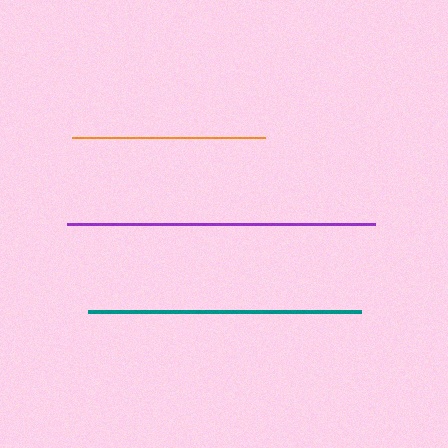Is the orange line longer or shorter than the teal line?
The teal line is longer than the orange line.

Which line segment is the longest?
The purple line is the longest at approximately 308 pixels.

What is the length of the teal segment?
The teal segment is approximately 273 pixels long.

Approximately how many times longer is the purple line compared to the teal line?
The purple line is approximately 1.1 times the length of the teal line.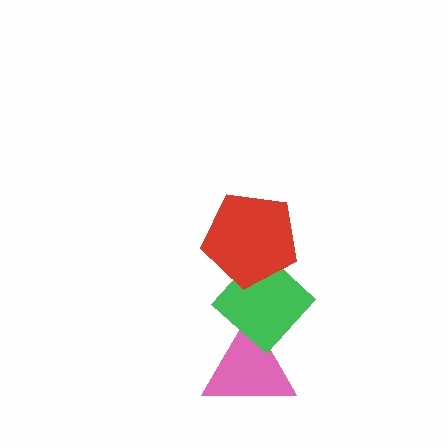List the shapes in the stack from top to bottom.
From top to bottom: the red pentagon, the green diamond, the pink triangle.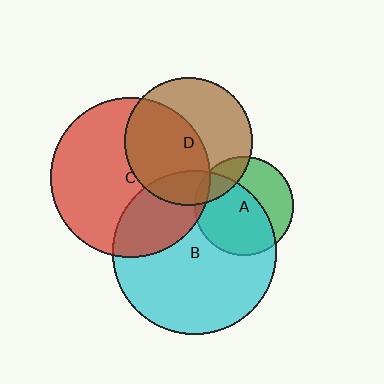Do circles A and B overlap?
Yes.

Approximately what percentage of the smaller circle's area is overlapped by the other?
Approximately 60%.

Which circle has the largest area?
Circle B (cyan).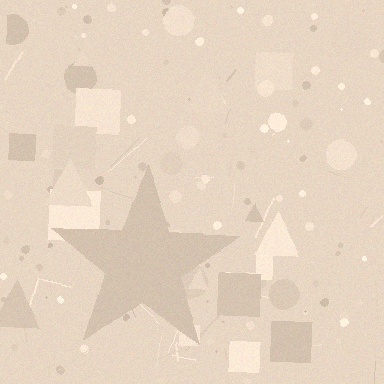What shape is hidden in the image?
A star is hidden in the image.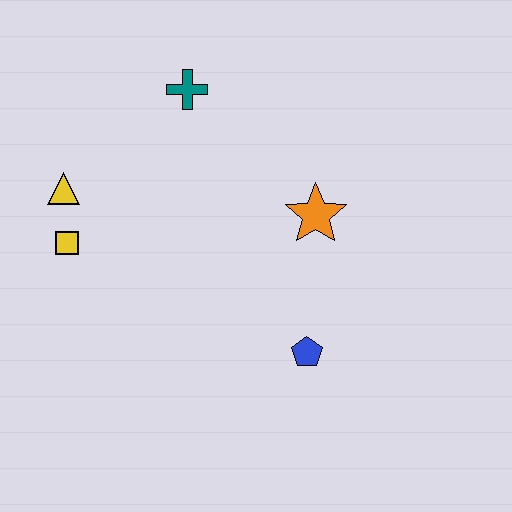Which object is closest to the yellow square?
The yellow triangle is closest to the yellow square.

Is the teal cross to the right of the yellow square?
Yes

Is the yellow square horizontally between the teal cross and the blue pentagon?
No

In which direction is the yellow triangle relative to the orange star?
The yellow triangle is to the left of the orange star.